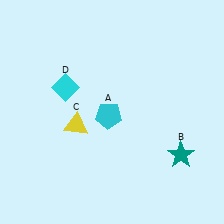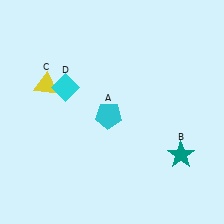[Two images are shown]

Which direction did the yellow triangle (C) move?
The yellow triangle (C) moved up.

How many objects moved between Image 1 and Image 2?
1 object moved between the two images.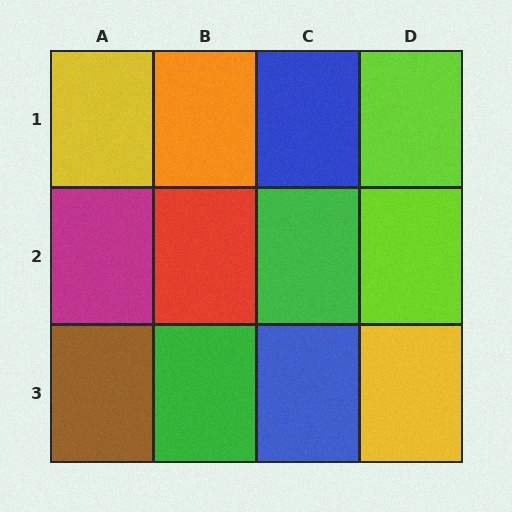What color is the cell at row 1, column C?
Blue.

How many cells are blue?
2 cells are blue.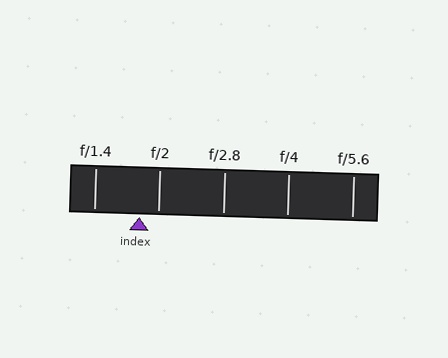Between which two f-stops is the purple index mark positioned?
The index mark is between f/1.4 and f/2.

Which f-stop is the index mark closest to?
The index mark is closest to f/2.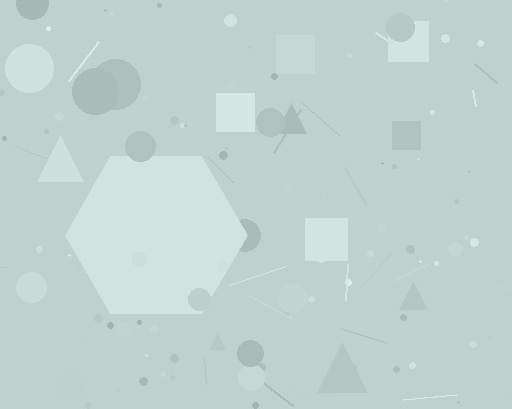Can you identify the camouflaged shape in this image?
The camouflaged shape is a hexagon.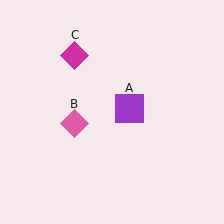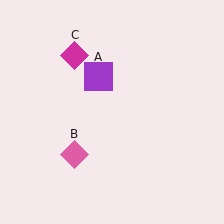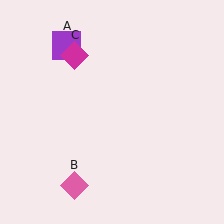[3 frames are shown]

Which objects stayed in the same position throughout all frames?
Magenta diamond (object C) remained stationary.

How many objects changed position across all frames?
2 objects changed position: purple square (object A), pink diamond (object B).